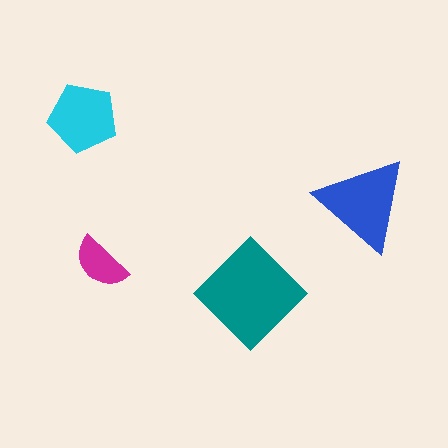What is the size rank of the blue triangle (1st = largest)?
2nd.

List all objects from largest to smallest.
The teal diamond, the blue triangle, the cyan pentagon, the magenta semicircle.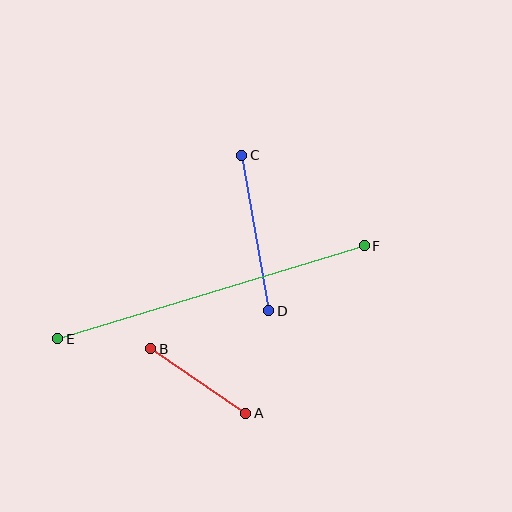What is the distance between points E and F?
The distance is approximately 320 pixels.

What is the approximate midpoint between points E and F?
The midpoint is at approximately (211, 292) pixels.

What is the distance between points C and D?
The distance is approximately 158 pixels.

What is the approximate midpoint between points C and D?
The midpoint is at approximately (255, 233) pixels.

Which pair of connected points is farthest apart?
Points E and F are farthest apart.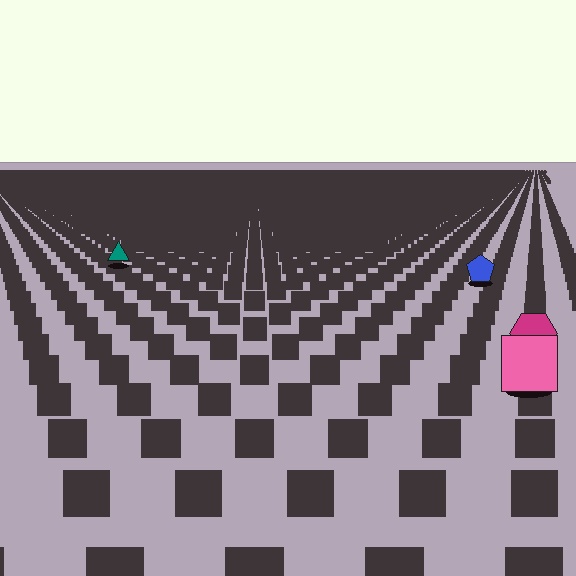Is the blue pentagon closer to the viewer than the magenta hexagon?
No. The magenta hexagon is closer — you can tell from the texture gradient: the ground texture is coarser near it.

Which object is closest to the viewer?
The pink square is closest. The texture marks near it are larger and more spread out.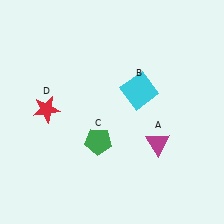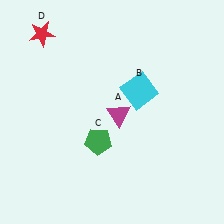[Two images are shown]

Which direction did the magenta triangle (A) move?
The magenta triangle (A) moved left.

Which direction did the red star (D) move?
The red star (D) moved up.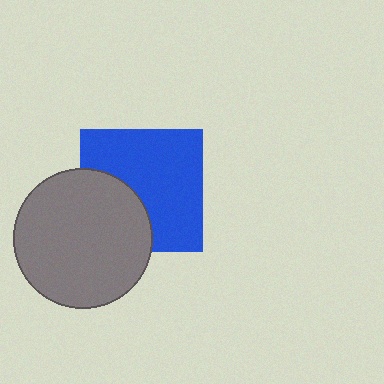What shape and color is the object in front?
The object in front is a gray circle.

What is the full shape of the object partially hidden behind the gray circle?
The partially hidden object is a blue square.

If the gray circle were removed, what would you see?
You would see the complete blue square.